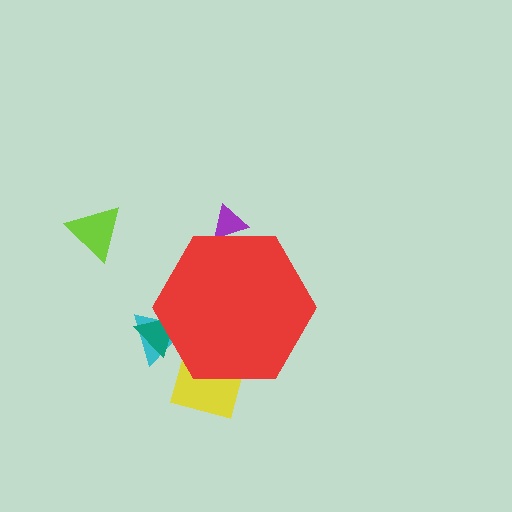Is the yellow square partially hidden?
Yes, the yellow square is partially hidden behind the red hexagon.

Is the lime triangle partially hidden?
No, the lime triangle is fully visible.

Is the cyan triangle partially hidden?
Yes, the cyan triangle is partially hidden behind the red hexagon.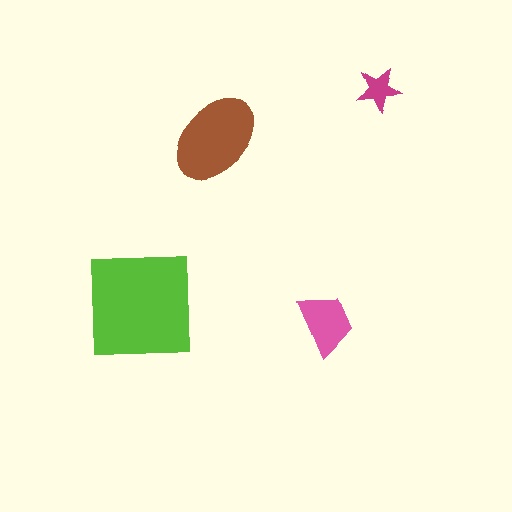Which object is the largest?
The lime square.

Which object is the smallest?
The magenta star.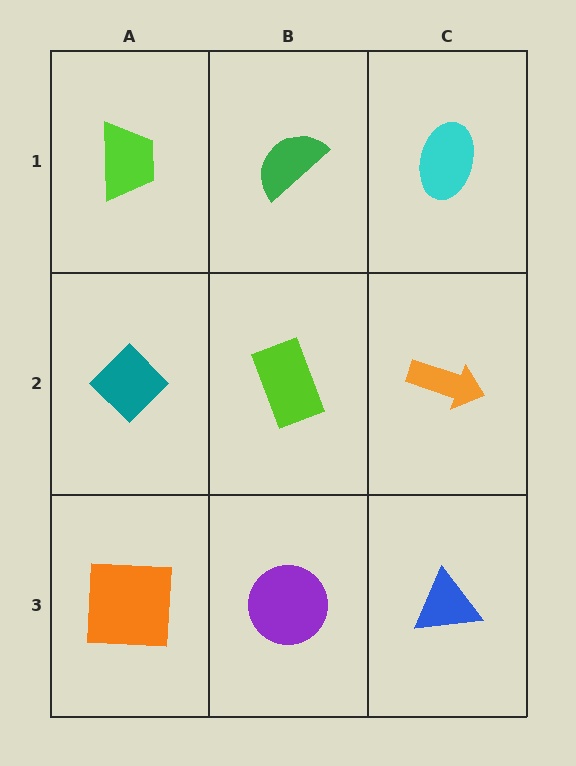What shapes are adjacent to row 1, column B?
A lime rectangle (row 2, column B), a lime trapezoid (row 1, column A), a cyan ellipse (row 1, column C).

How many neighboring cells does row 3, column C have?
2.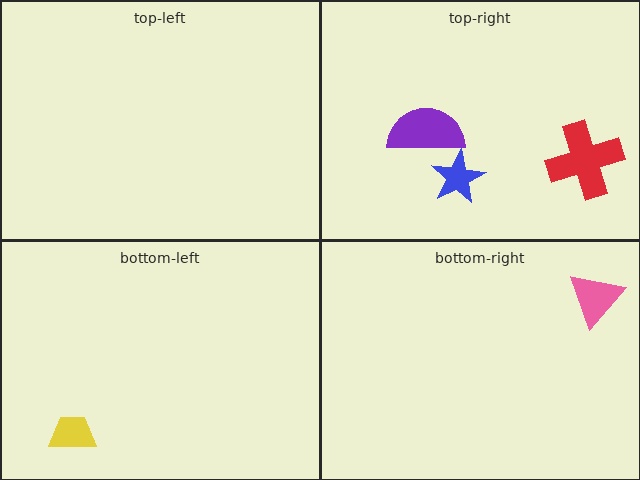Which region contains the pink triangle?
The bottom-right region.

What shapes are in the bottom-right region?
The pink triangle.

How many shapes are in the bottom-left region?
1.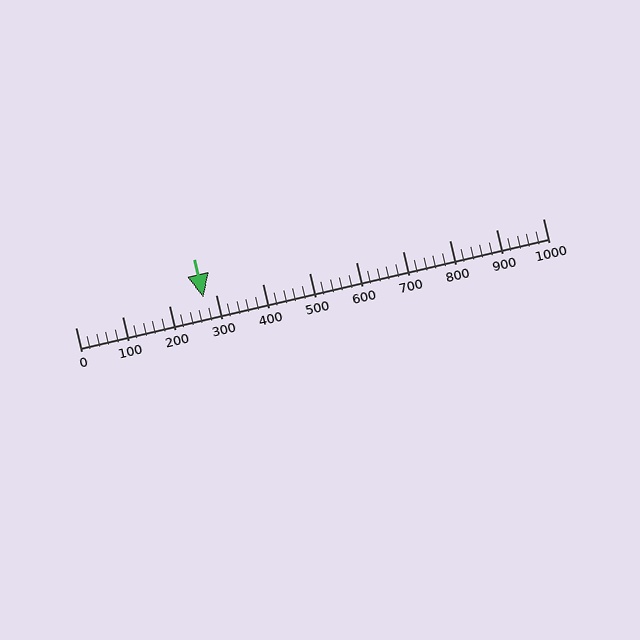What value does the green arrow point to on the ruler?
The green arrow points to approximately 274.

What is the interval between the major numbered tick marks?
The major tick marks are spaced 100 units apart.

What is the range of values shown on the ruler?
The ruler shows values from 0 to 1000.